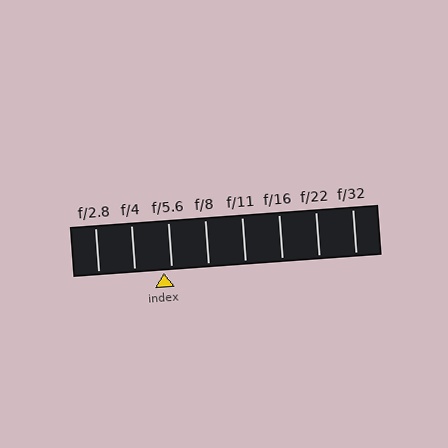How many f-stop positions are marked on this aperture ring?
There are 8 f-stop positions marked.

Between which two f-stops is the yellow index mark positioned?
The index mark is between f/4 and f/5.6.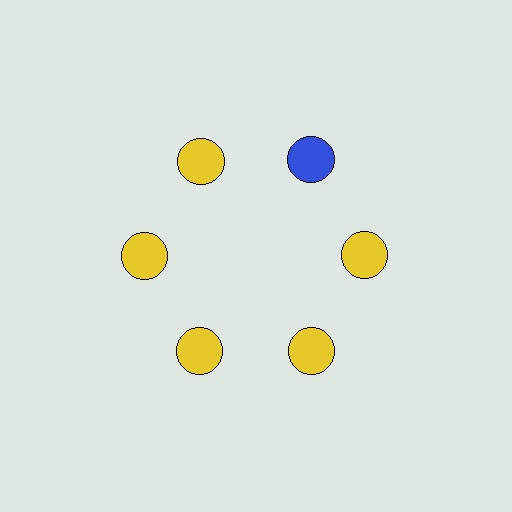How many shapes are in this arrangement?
There are 6 shapes arranged in a ring pattern.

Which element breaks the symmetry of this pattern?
The blue circle at roughly the 1 o'clock position breaks the symmetry. All other shapes are yellow circles.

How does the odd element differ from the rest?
It has a different color: blue instead of yellow.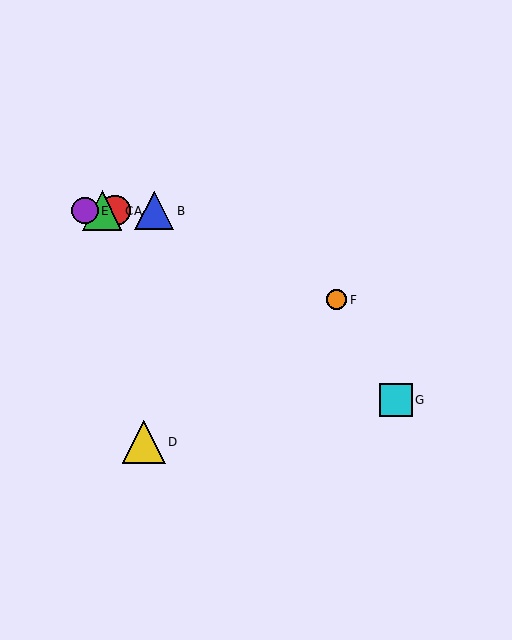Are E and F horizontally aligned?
No, E is at y≈211 and F is at y≈300.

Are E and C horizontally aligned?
Yes, both are at y≈211.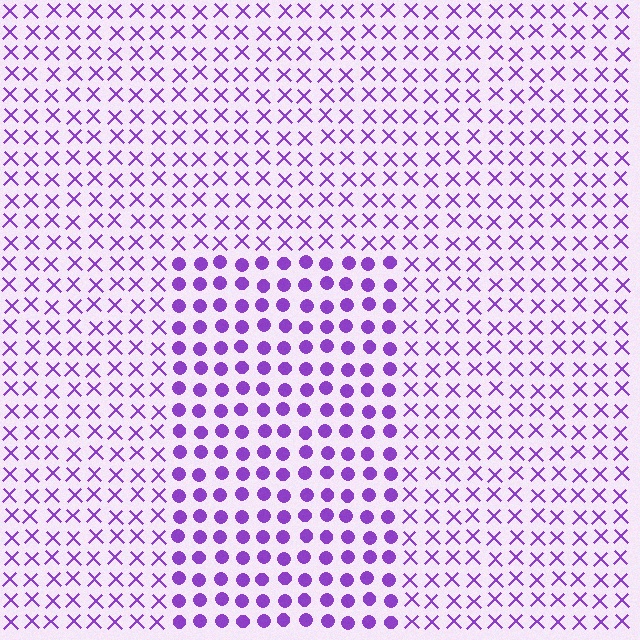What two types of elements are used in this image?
The image uses circles inside the rectangle region and X marks outside it.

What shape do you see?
I see a rectangle.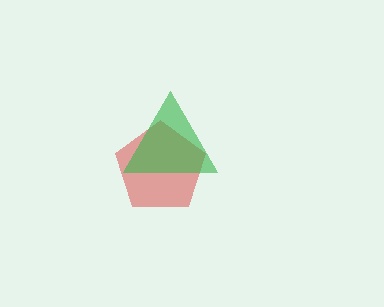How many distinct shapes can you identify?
There are 2 distinct shapes: a red pentagon, a green triangle.